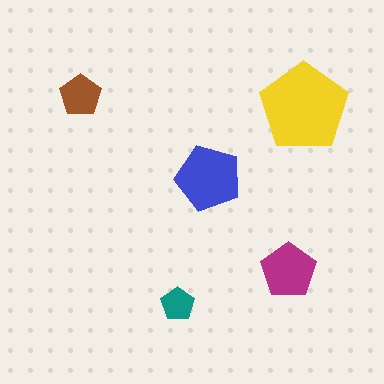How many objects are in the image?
There are 5 objects in the image.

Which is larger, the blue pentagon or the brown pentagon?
The blue one.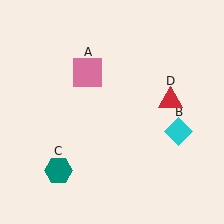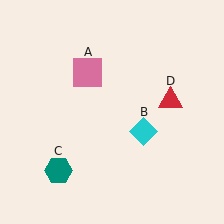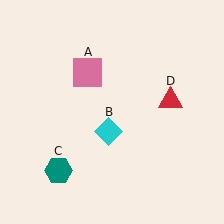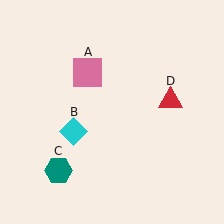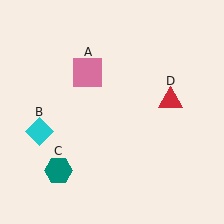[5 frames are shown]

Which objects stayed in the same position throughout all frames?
Pink square (object A) and teal hexagon (object C) and red triangle (object D) remained stationary.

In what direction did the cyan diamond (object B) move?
The cyan diamond (object B) moved left.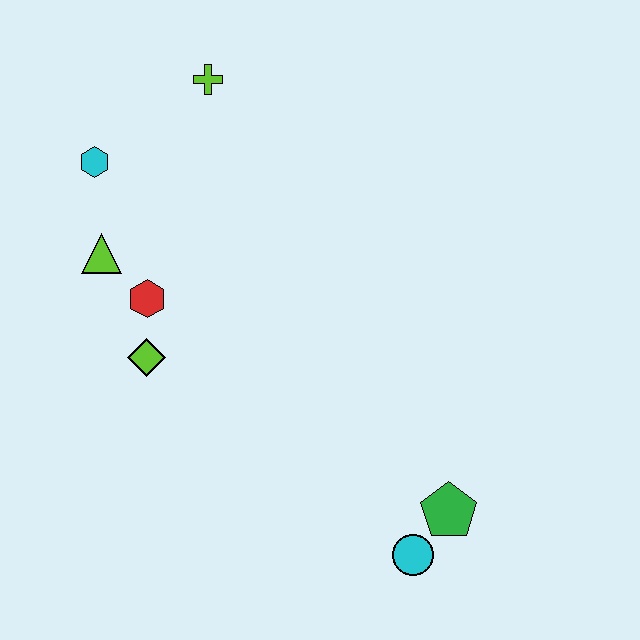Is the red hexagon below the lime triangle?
Yes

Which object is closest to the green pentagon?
The cyan circle is closest to the green pentagon.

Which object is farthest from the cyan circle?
The lime cross is farthest from the cyan circle.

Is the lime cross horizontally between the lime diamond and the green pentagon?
Yes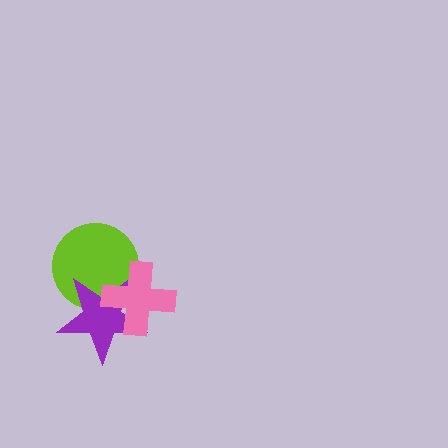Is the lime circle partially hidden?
Yes, it is partially covered by another shape.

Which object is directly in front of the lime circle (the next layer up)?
The purple star is directly in front of the lime circle.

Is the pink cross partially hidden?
No, no other shape covers it.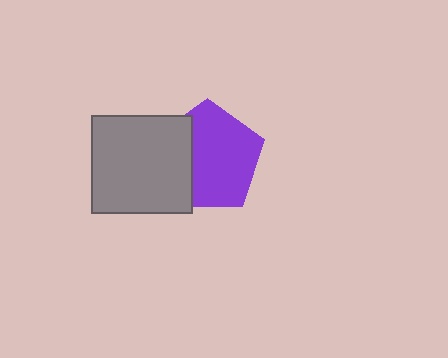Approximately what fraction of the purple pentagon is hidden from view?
Roughly 33% of the purple pentagon is hidden behind the gray rectangle.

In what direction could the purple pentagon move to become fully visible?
The purple pentagon could move right. That would shift it out from behind the gray rectangle entirely.